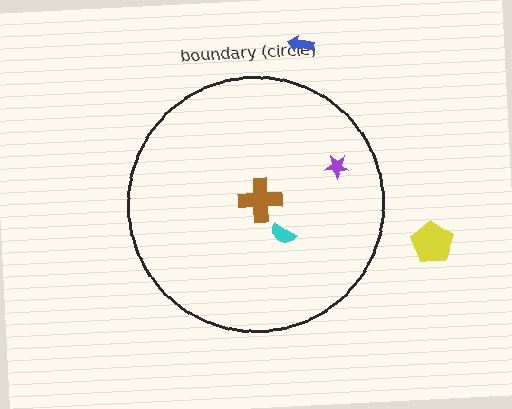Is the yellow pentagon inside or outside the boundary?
Outside.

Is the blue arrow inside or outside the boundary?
Outside.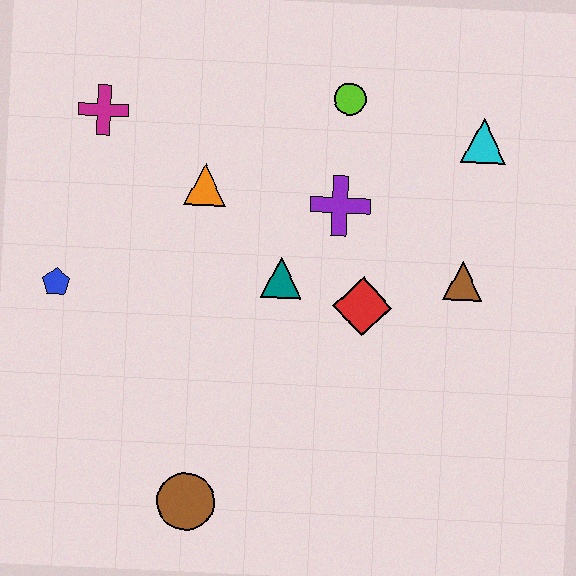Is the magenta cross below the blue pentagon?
No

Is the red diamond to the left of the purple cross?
No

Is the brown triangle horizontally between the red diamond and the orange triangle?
No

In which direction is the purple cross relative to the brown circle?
The purple cross is above the brown circle.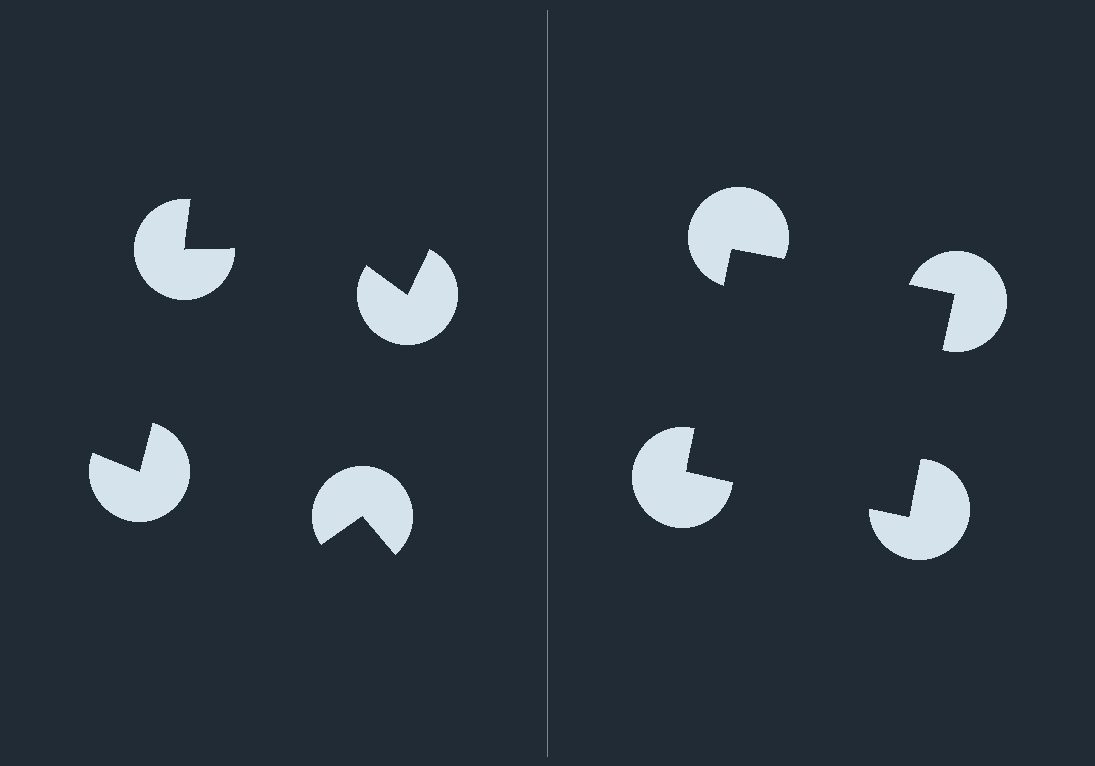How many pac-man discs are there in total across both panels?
8 — 4 on each side.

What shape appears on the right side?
An illusory square.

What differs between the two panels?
The pac-man discs are positioned identically on both sides; only the wedge orientations differ. On the right they align to a square; on the left they are misaligned.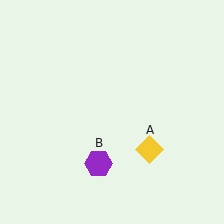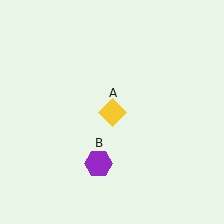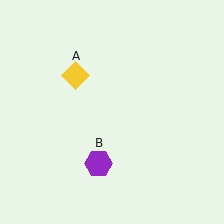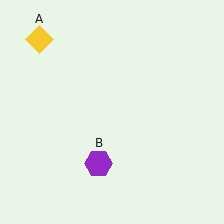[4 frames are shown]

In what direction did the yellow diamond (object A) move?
The yellow diamond (object A) moved up and to the left.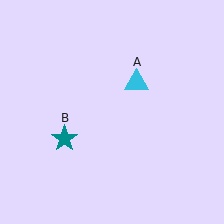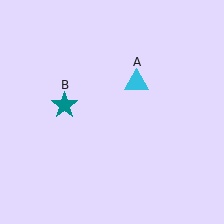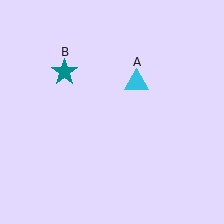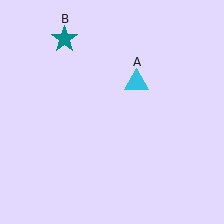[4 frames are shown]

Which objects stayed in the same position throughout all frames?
Cyan triangle (object A) remained stationary.